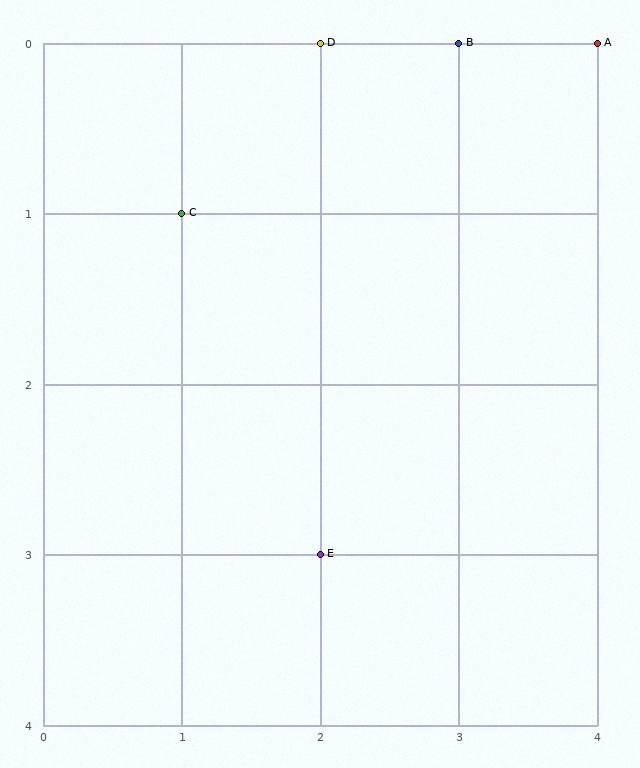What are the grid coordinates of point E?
Point E is at grid coordinates (2, 3).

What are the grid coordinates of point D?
Point D is at grid coordinates (2, 0).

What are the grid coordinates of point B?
Point B is at grid coordinates (3, 0).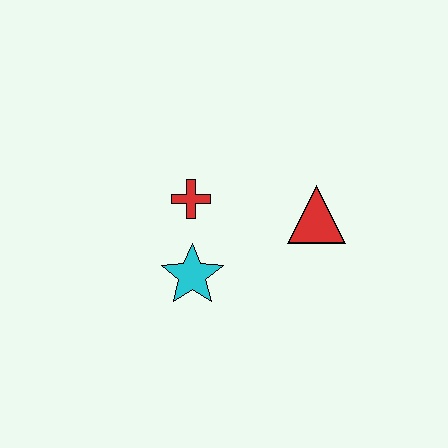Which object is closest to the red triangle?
The red cross is closest to the red triangle.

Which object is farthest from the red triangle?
The cyan star is farthest from the red triangle.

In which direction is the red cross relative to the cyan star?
The red cross is above the cyan star.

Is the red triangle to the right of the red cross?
Yes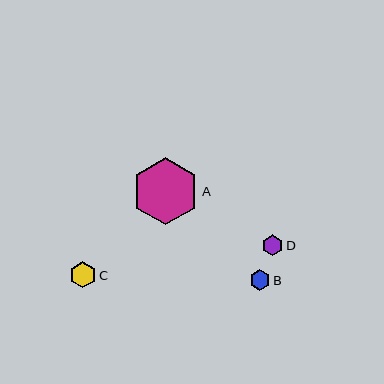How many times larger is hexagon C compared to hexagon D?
Hexagon C is approximately 1.2 times the size of hexagon D.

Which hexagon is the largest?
Hexagon A is the largest with a size of approximately 67 pixels.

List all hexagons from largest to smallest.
From largest to smallest: A, C, D, B.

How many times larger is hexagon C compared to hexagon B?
Hexagon C is approximately 1.3 times the size of hexagon B.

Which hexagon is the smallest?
Hexagon B is the smallest with a size of approximately 20 pixels.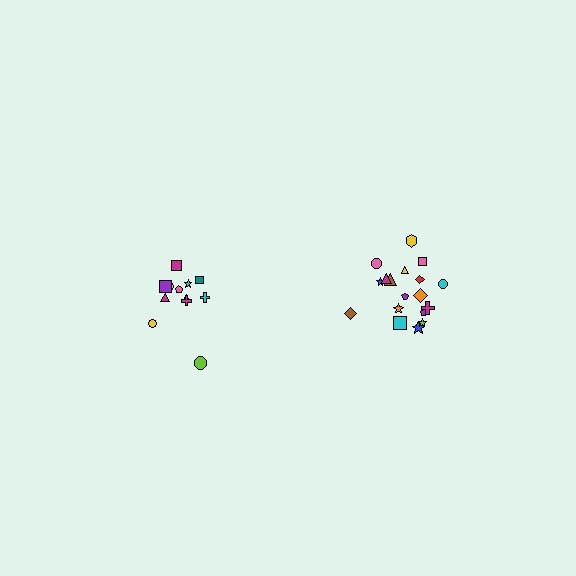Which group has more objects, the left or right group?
The right group.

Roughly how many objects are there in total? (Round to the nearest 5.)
Roughly 30 objects in total.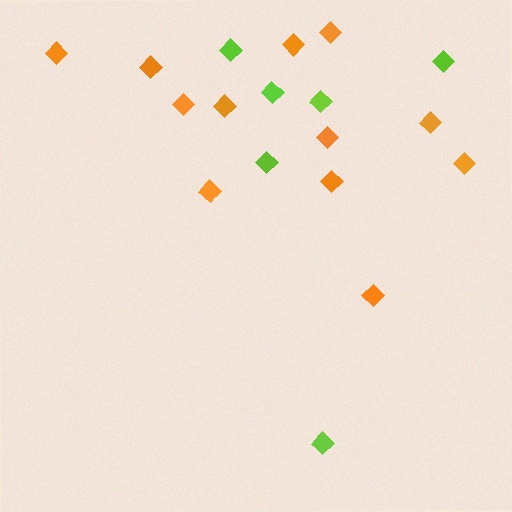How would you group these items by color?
There are 2 groups: one group of lime diamonds (6) and one group of orange diamonds (12).